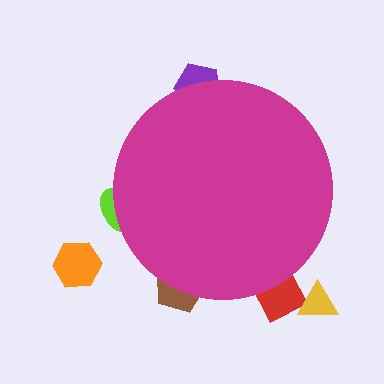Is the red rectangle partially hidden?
Yes, the red rectangle is partially hidden behind the magenta circle.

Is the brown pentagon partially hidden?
Yes, the brown pentagon is partially hidden behind the magenta circle.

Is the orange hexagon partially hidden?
No, the orange hexagon is fully visible.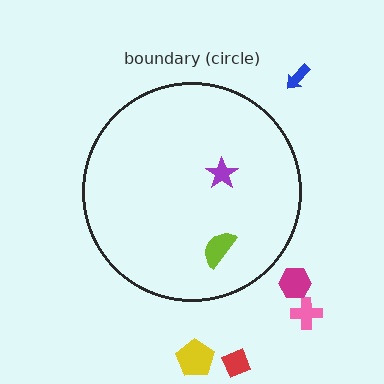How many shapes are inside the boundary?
2 inside, 5 outside.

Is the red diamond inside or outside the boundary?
Outside.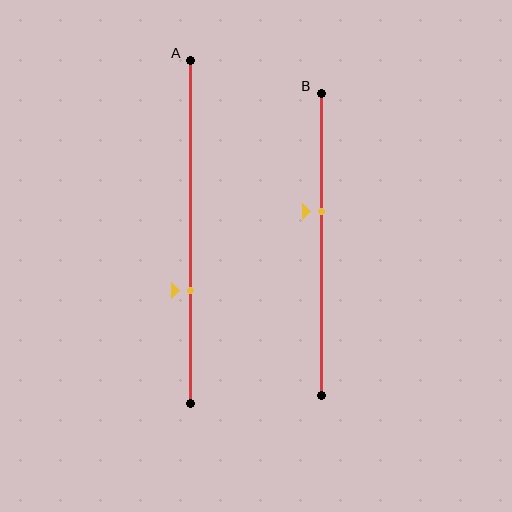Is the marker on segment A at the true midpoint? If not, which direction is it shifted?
No, the marker on segment A is shifted downward by about 17% of the segment length.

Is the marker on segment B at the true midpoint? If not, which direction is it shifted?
No, the marker on segment B is shifted upward by about 11% of the segment length.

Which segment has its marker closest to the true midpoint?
Segment B has its marker closest to the true midpoint.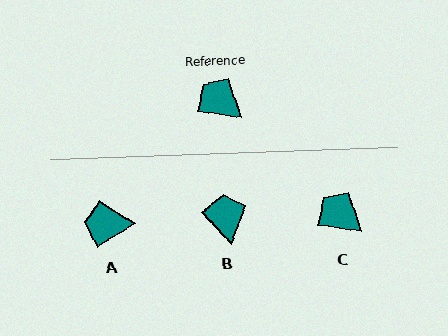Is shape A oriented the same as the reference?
No, it is off by about 39 degrees.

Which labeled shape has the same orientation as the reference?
C.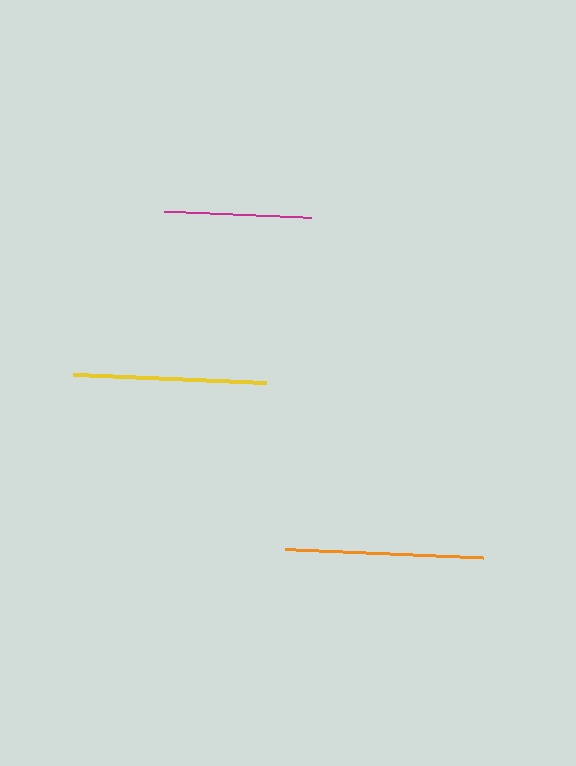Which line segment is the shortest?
The magenta line is the shortest at approximately 147 pixels.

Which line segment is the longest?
The orange line is the longest at approximately 198 pixels.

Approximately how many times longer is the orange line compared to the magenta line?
The orange line is approximately 1.3 times the length of the magenta line.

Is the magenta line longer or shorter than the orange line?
The orange line is longer than the magenta line.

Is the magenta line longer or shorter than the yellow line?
The yellow line is longer than the magenta line.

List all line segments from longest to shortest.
From longest to shortest: orange, yellow, magenta.